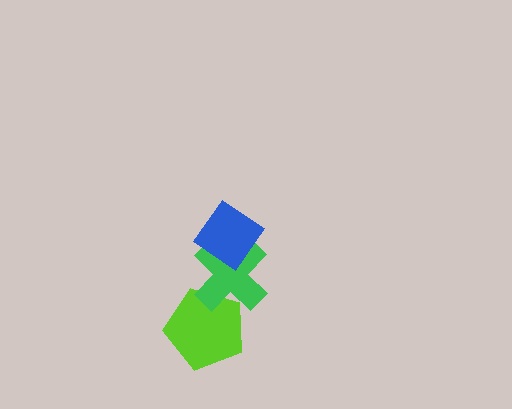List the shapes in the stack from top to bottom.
From top to bottom: the blue diamond, the green cross, the lime pentagon.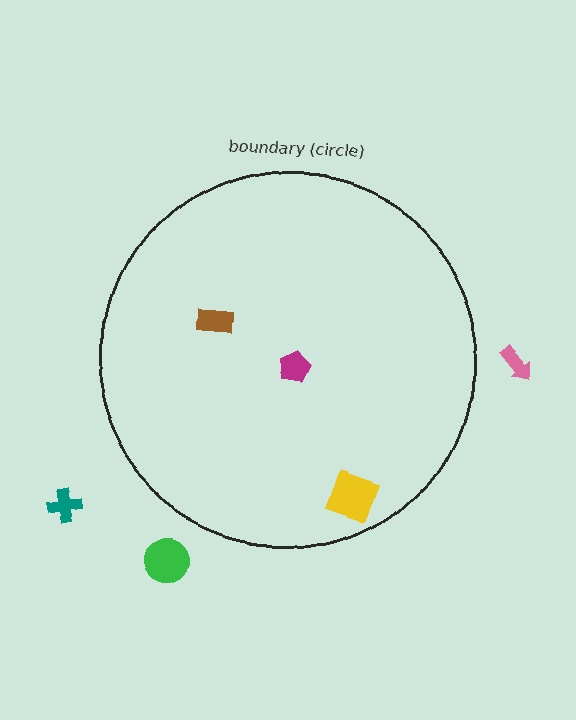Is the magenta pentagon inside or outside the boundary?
Inside.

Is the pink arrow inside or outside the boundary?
Outside.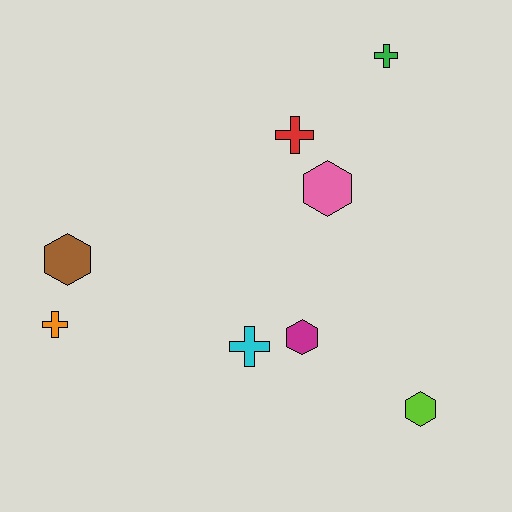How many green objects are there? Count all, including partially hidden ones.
There is 1 green object.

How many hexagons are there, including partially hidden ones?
There are 4 hexagons.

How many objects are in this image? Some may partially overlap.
There are 8 objects.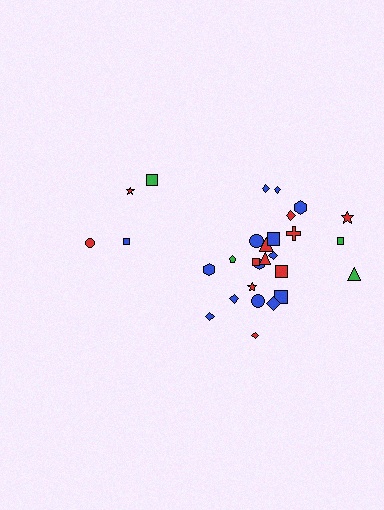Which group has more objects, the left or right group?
The right group.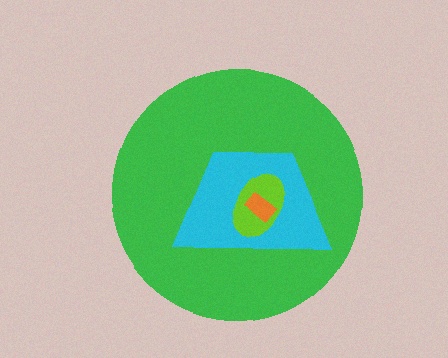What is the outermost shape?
The green circle.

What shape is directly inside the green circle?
The cyan trapezoid.